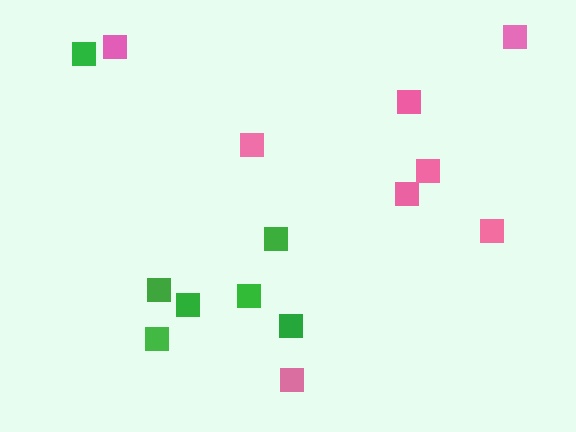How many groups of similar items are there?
There are 2 groups: one group of green squares (7) and one group of pink squares (8).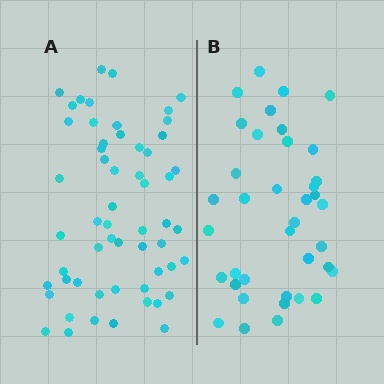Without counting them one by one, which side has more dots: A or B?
Region A (the left region) has more dots.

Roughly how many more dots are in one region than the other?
Region A has approximately 20 more dots than region B.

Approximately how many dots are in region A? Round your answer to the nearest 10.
About 60 dots. (The exact count is 57, which rounds to 60.)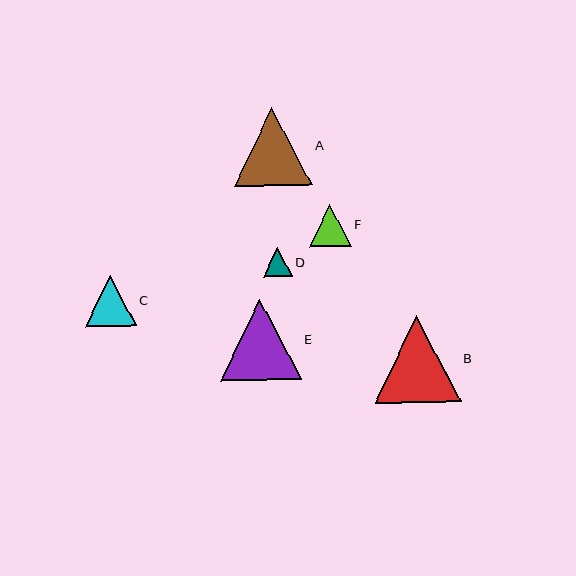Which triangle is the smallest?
Triangle D is the smallest with a size of approximately 29 pixels.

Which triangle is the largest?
Triangle B is the largest with a size of approximately 86 pixels.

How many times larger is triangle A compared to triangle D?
Triangle A is approximately 2.7 times the size of triangle D.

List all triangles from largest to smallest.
From largest to smallest: B, E, A, C, F, D.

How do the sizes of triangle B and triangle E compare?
Triangle B and triangle E are approximately the same size.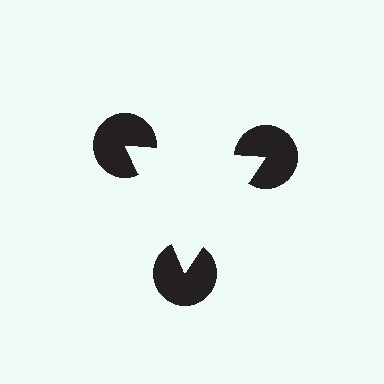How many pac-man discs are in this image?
There are 3 — one at each vertex of the illusory triangle.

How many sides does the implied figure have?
3 sides.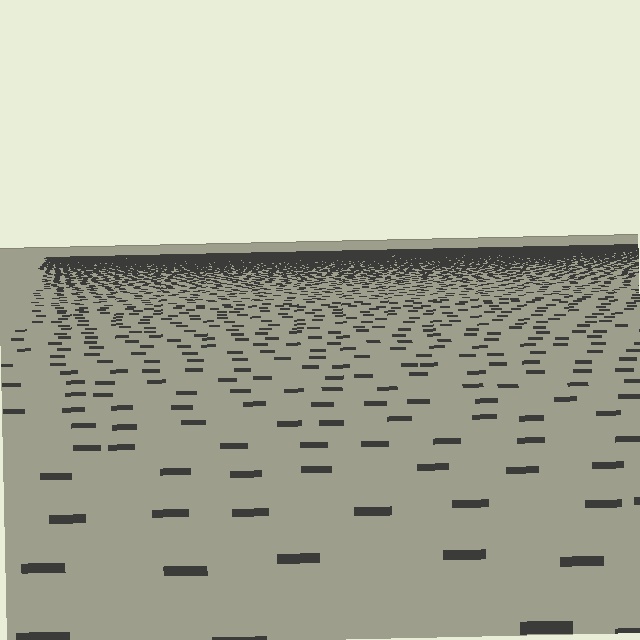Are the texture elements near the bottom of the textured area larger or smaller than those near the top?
Larger. Near the bottom, elements are closer to the viewer and appear at a bigger on-screen size.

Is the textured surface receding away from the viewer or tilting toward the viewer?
The surface is receding away from the viewer. Texture elements get smaller and denser toward the top.